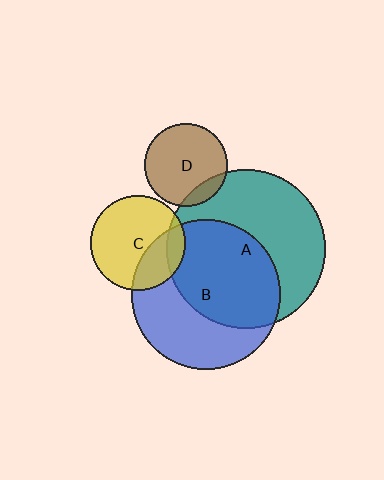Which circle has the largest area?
Circle A (teal).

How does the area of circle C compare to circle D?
Approximately 1.3 times.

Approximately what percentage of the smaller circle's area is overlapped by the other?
Approximately 30%.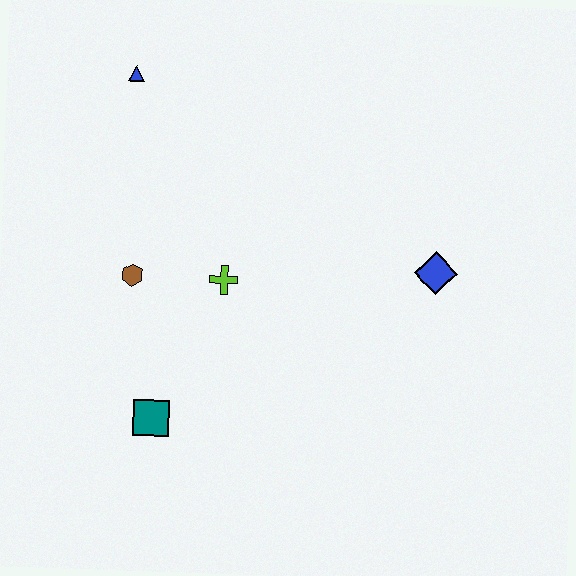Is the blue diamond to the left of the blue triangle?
No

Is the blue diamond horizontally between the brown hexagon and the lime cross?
No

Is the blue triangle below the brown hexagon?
No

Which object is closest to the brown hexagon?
The lime cross is closest to the brown hexagon.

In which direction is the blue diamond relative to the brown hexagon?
The blue diamond is to the right of the brown hexagon.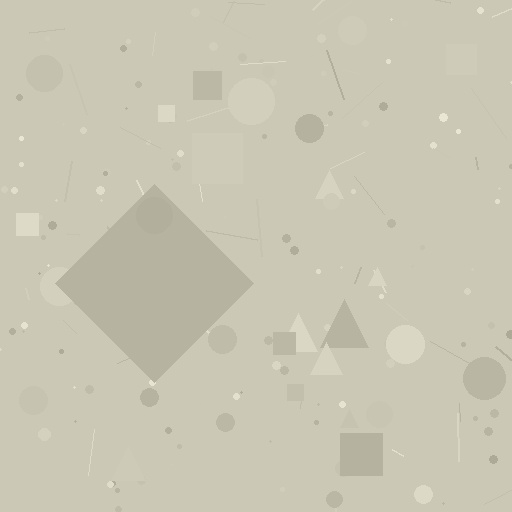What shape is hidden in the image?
A diamond is hidden in the image.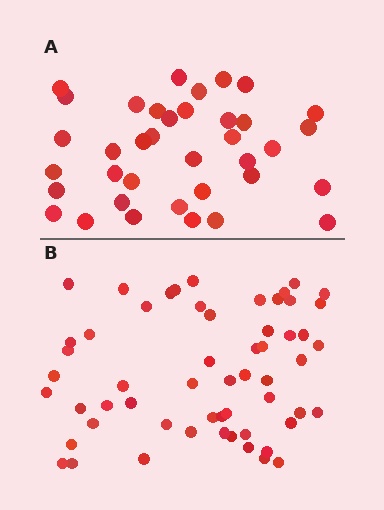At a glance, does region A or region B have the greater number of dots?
Region B (the bottom region) has more dots.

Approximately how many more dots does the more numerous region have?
Region B has approximately 20 more dots than region A.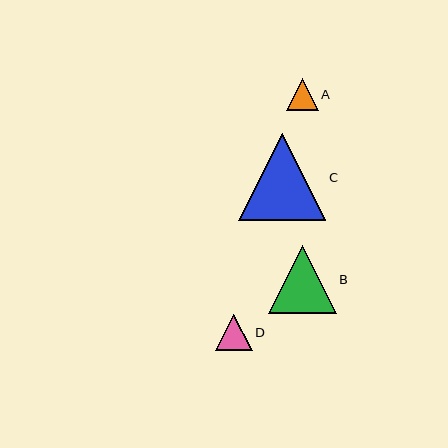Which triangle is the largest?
Triangle C is the largest with a size of approximately 87 pixels.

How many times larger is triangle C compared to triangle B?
Triangle C is approximately 1.3 times the size of triangle B.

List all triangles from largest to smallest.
From largest to smallest: C, B, D, A.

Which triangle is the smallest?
Triangle A is the smallest with a size of approximately 32 pixels.